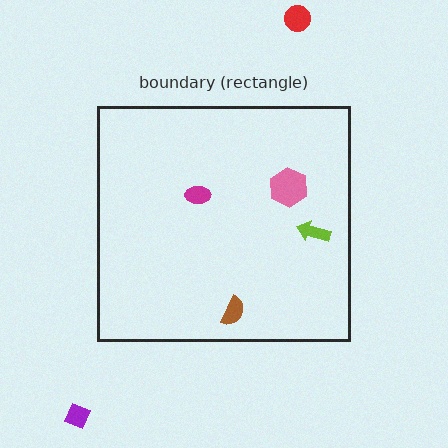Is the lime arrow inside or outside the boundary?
Inside.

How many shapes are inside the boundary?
4 inside, 2 outside.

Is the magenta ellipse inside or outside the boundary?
Inside.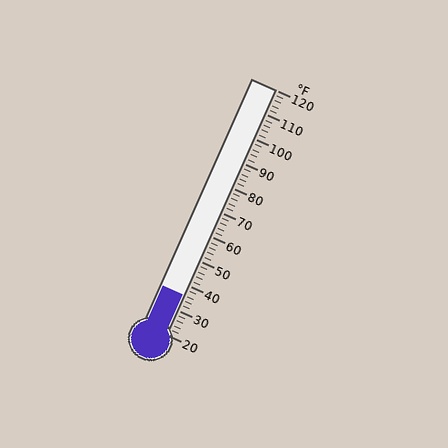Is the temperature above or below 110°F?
The temperature is below 110°F.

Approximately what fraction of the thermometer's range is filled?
The thermometer is filled to approximately 15% of its range.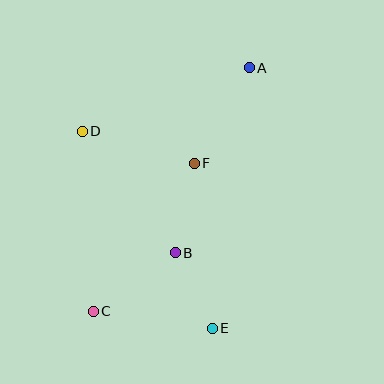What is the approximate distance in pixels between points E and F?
The distance between E and F is approximately 166 pixels.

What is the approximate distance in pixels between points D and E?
The distance between D and E is approximately 236 pixels.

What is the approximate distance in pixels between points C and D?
The distance between C and D is approximately 181 pixels.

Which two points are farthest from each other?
Points A and C are farthest from each other.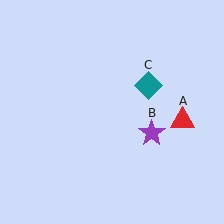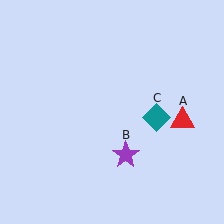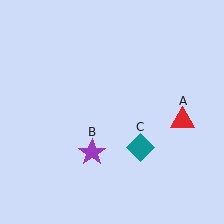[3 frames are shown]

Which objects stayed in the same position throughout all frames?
Red triangle (object A) remained stationary.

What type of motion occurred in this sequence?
The purple star (object B), teal diamond (object C) rotated clockwise around the center of the scene.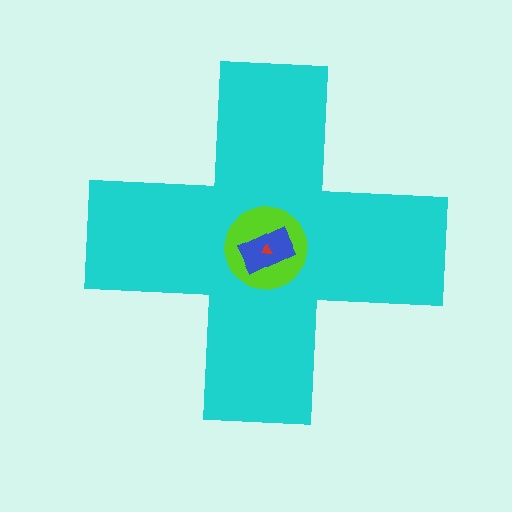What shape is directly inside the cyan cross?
The lime circle.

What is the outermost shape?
The cyan cross.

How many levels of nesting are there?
4.